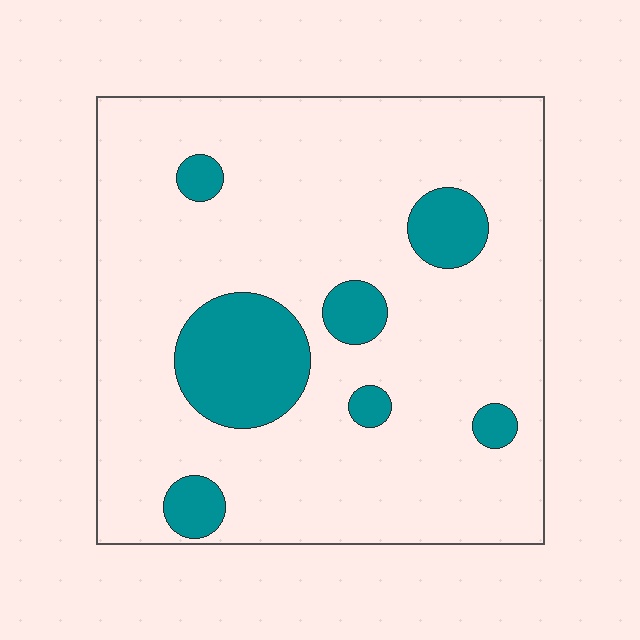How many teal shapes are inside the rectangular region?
7.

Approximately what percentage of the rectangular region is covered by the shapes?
Approximately 15%.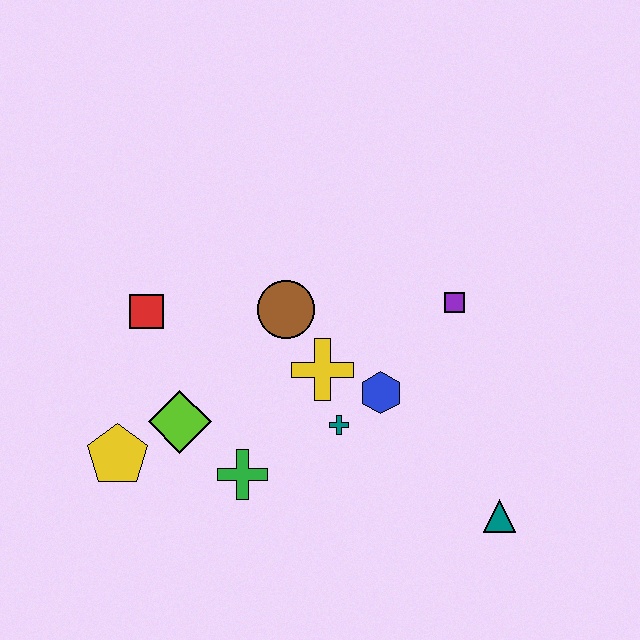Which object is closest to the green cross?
The lime diamond is closest to the green cross.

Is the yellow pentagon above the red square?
No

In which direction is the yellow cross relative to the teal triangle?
The yellow cross is to the left of the teal triangle.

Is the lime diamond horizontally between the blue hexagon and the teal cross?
No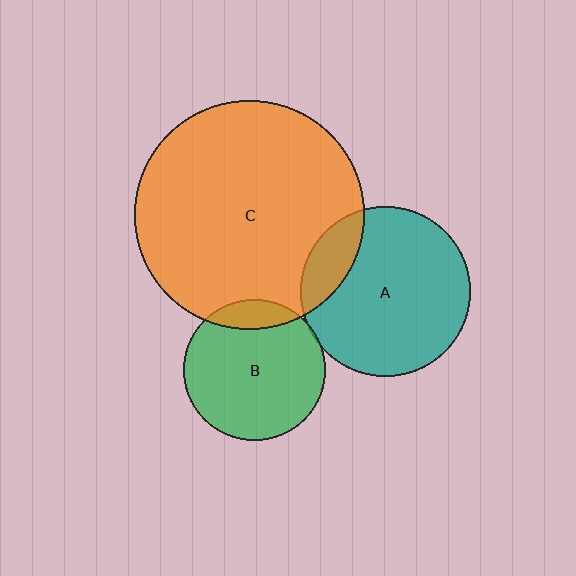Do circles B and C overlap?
Yes.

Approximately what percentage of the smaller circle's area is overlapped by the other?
Approximately 15%.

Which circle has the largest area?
Circle C (orange).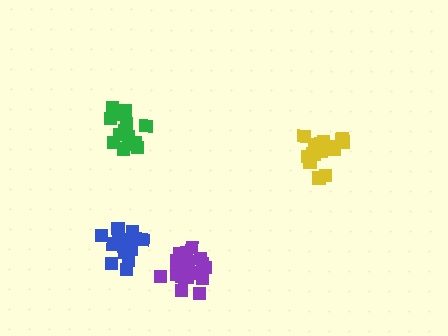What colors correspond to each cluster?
The clusters are colored: green, blue, purple, yellow.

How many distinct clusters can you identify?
There are 4 distinct clusters.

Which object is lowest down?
The purple cluster is bottommost.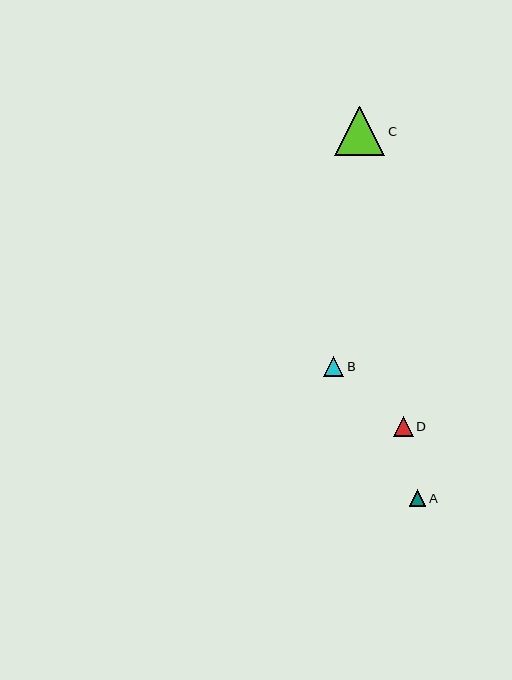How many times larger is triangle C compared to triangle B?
Triangle C is approximately 2.5 times the size of triangle B.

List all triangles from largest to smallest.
From largest to smallest: C, B, D, A.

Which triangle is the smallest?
Triangle A is the smallest with a size of approximately 17 pixels.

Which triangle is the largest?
Triangle C is the largest with a size of approximately 50 pixels.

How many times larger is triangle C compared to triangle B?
Triangle C is approximately 2.5 times the size of triangle B.